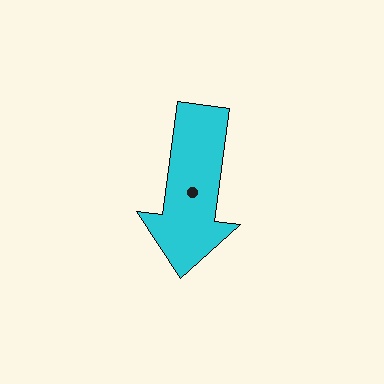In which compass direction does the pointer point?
South.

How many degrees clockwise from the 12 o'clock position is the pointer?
Approximately 188 degrees.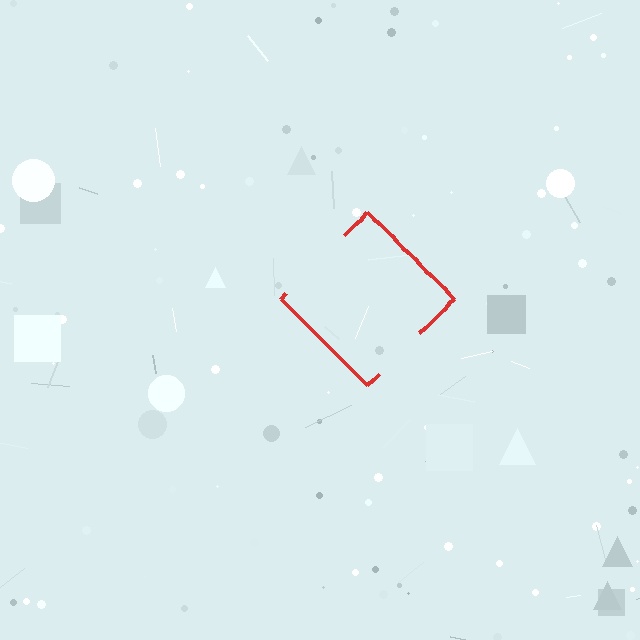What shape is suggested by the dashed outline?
The dashed outline suggests a diamond.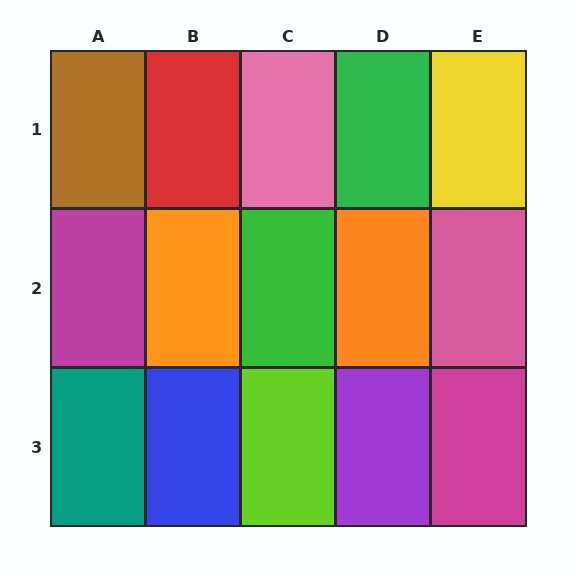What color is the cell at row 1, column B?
Red.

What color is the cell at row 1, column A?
Brown.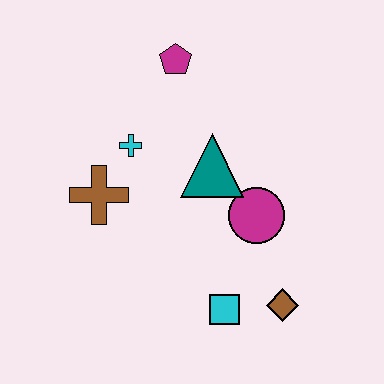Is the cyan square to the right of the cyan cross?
Yes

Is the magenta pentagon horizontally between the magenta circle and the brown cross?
Yes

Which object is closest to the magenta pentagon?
The cyan cross is closest to the magenta pentagon.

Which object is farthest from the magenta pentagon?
The brown diamond is farthest from the magenta pentagon.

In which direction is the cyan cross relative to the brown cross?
The cyan cross is above the brown cross.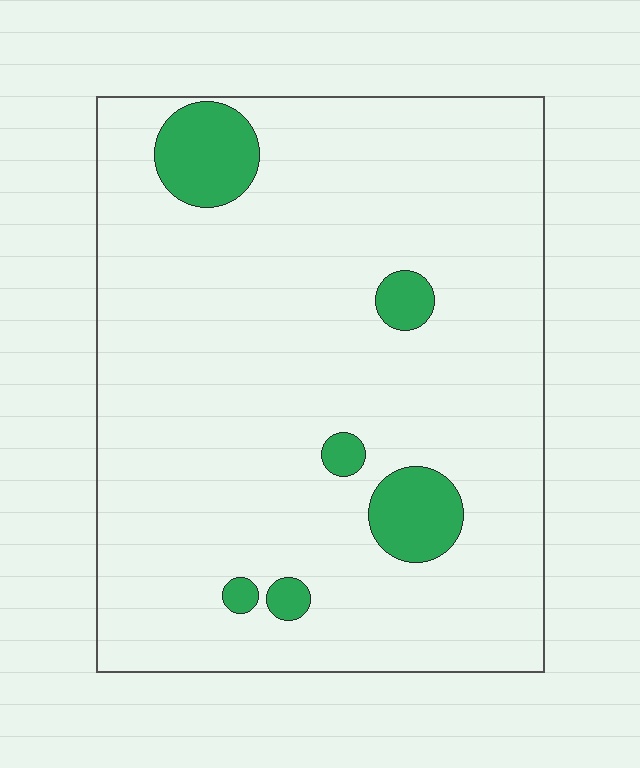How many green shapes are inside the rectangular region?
6.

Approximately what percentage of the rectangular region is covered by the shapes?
Approximately 10%.